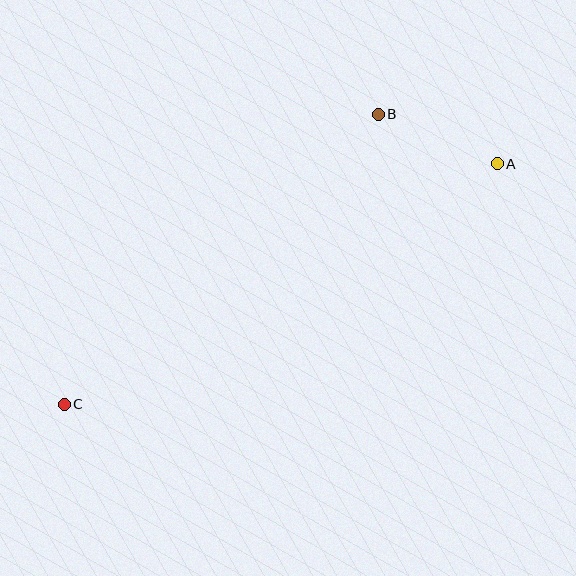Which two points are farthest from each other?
Points A and C are farthest from each other.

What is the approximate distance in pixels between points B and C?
The distance between B and C is approximately 428 pixels.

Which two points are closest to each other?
Points A and B are closest to each other.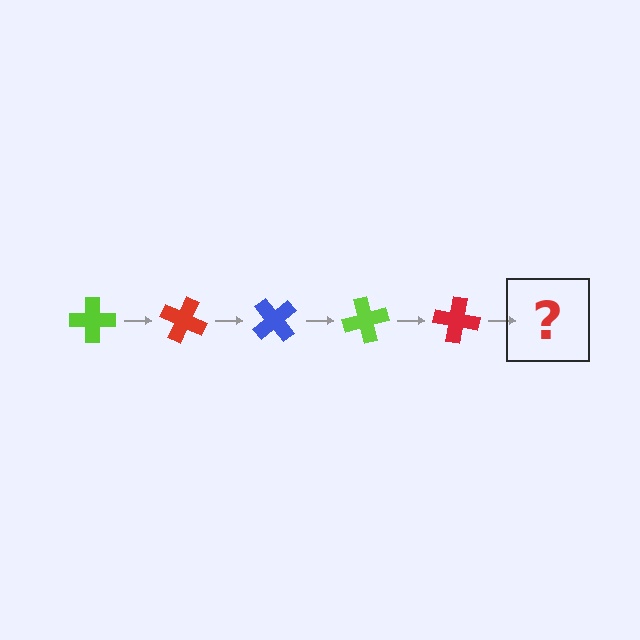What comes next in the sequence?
The next element should be a blue cross, rotated 125 degrees from the start.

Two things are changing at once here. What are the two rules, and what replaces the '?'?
The two rules are that it rotates 25 degrees each step and the color cycles through lime, red, and blue. The '?' should be a blue cross, rotated 125 degrees from the start.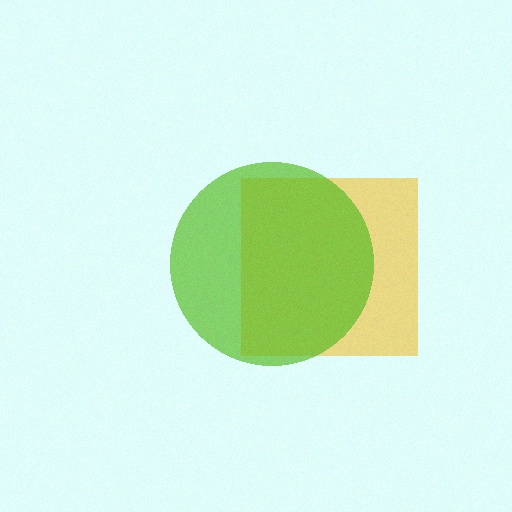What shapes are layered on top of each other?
The layered shapes are: a yellow square, a lime circle.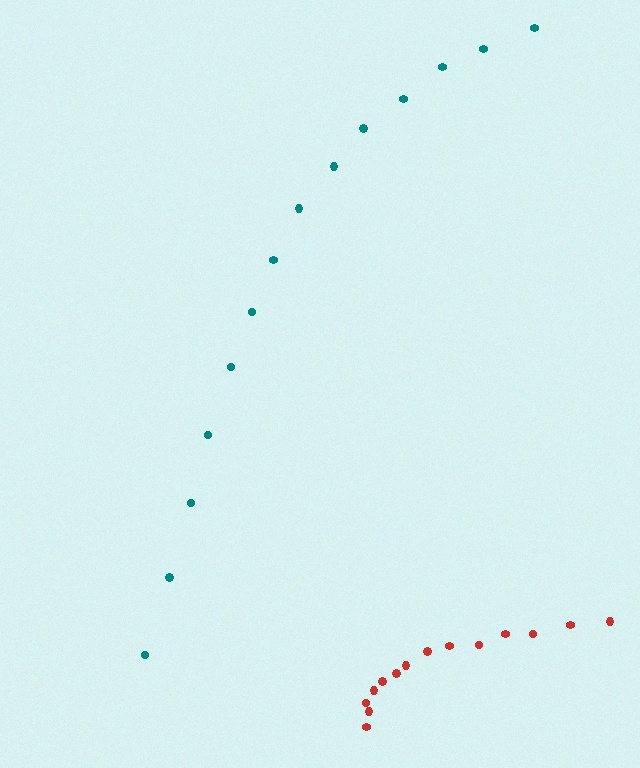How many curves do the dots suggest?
There are 2 distinct paths.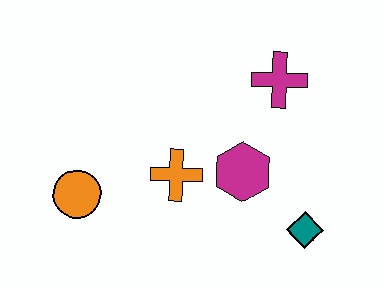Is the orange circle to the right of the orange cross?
No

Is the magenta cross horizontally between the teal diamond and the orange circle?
Yes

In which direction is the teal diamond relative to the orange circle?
The teal diamond is to the right of the orange circle.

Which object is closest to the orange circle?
The orange cross is closest to the orange circle.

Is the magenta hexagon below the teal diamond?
No